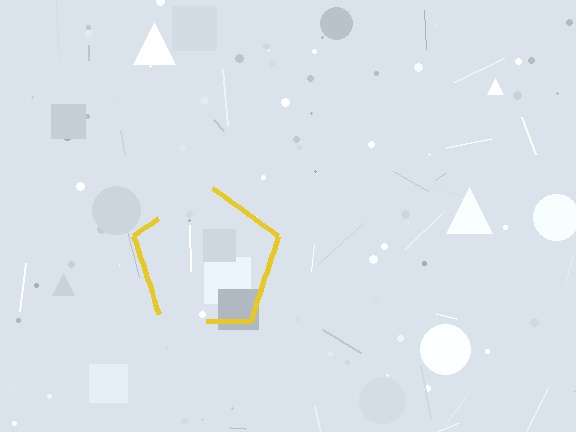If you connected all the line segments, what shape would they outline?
They would outline a pentagon.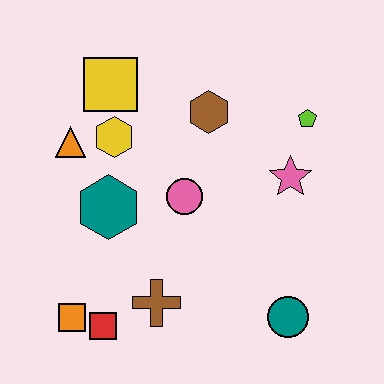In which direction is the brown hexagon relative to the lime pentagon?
The brown hexagon is to the left of the lime pentagon.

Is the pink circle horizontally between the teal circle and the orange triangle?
Yes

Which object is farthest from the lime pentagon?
The orange square is farthest from the lime pentagon.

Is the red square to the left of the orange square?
No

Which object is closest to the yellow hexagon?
The orange triangle is closest to the yellow hexagon.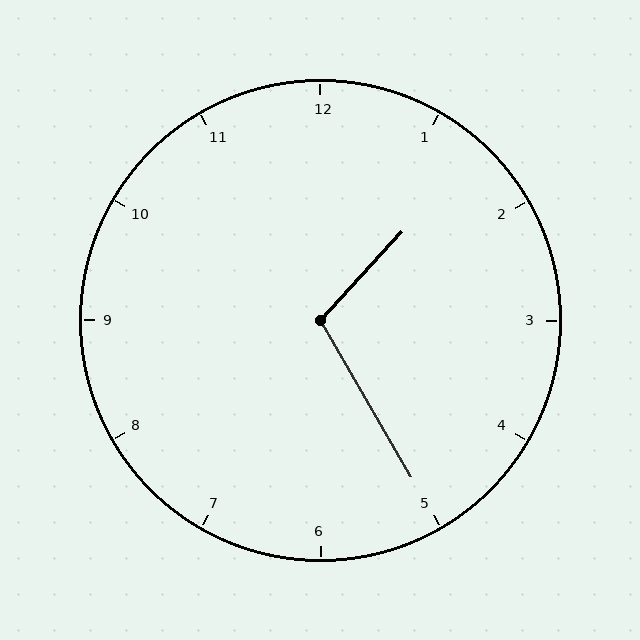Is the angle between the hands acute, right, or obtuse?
It is obtuse.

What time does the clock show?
1:25.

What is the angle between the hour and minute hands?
Approximately 108 degrees.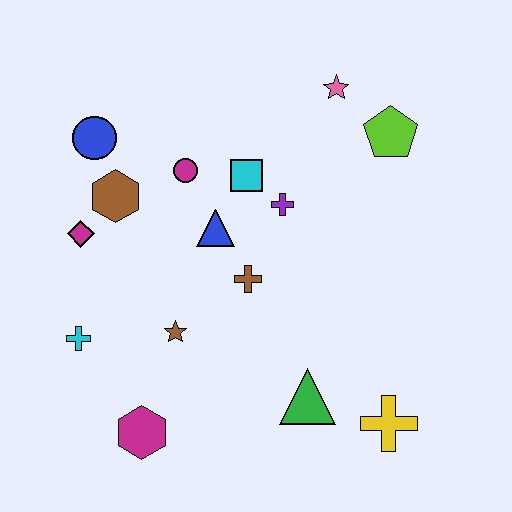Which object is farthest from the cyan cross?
The lime pentagon is farthest from the cyan cross.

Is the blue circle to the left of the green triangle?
Yes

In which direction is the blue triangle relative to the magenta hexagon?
The blue triangle is above the magenta hexagon.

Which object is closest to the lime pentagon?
The pink star is closest to the lime pentagon.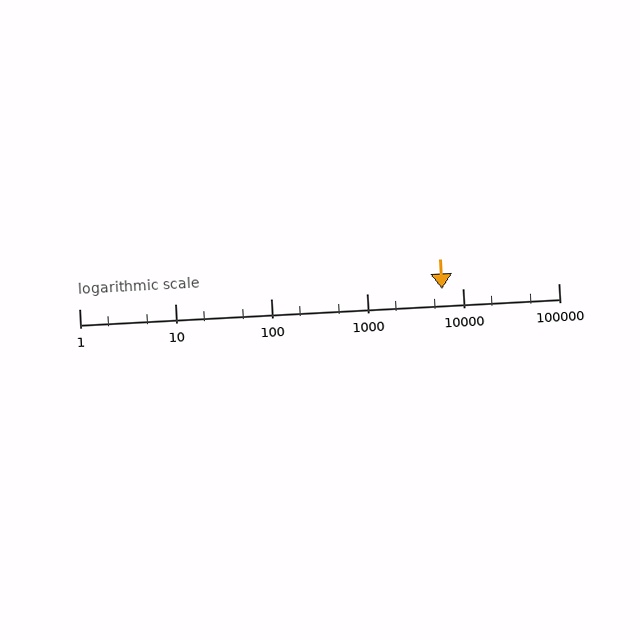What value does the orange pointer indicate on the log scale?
The pointer indicates approximately 6100.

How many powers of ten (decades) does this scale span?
The scale spans 5 decades, from 1 to 100000.